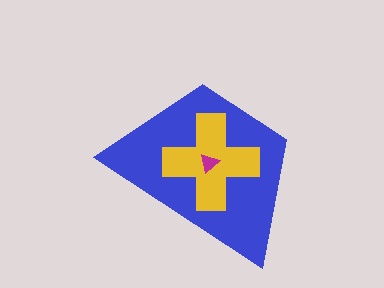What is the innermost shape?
The magenta triangle.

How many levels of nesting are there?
3.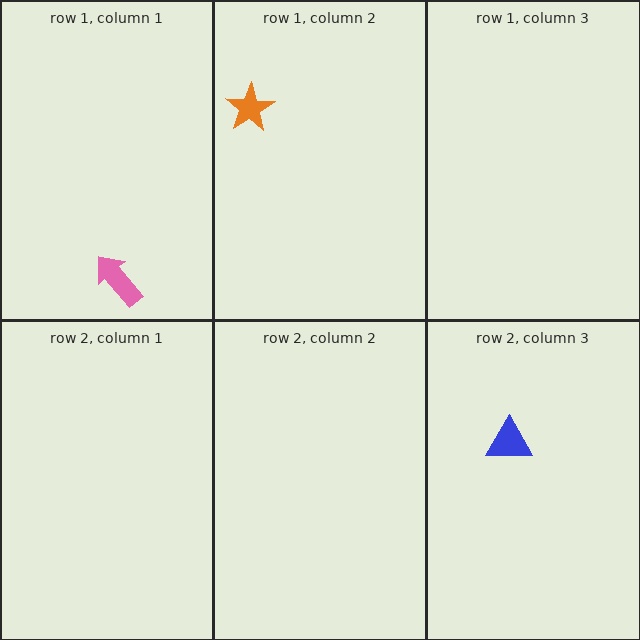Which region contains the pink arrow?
The row 1, column 1 region.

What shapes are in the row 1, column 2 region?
The orange star.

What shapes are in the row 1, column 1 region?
The pink arrow.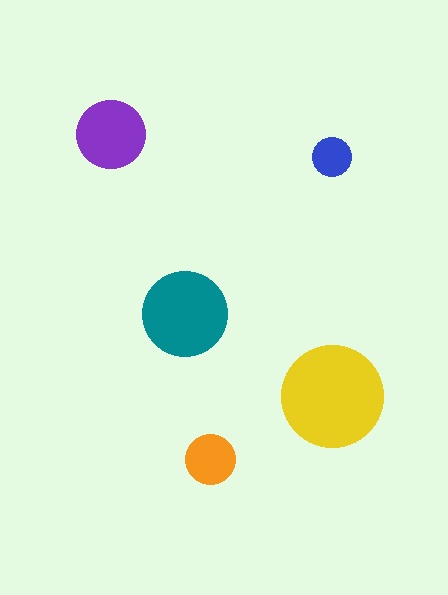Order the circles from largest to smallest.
the yellow one, the teal one, the purple one, the orange one, the blue one.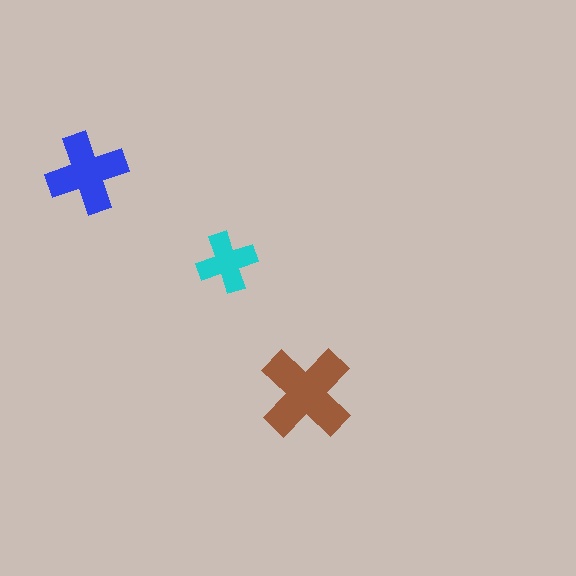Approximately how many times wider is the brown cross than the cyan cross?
About 1.5 times wider.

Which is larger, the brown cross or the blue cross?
The brown one.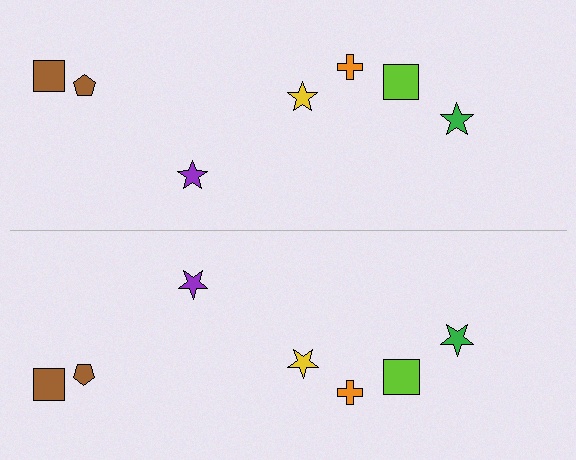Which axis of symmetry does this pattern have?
The pattern has a horizontal axis of symmetry running through the center of the image.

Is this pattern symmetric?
Yes, this pattern has bilateral (reflection) symmetry.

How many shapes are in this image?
There are 14 shapes in this image.